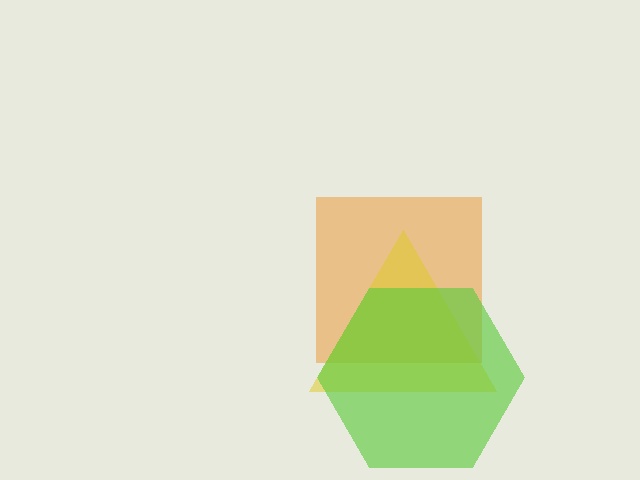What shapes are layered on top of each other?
The layered shapes are: an orange square, a yellow triangle, a lime hexagon.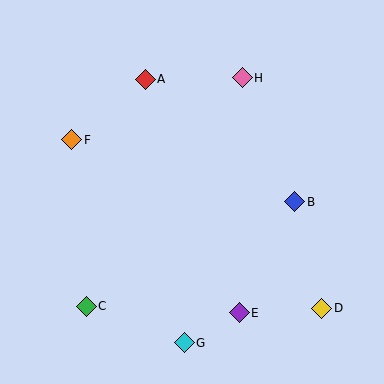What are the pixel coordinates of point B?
Point B is at (295, 202).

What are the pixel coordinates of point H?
Point H is at (242, 78).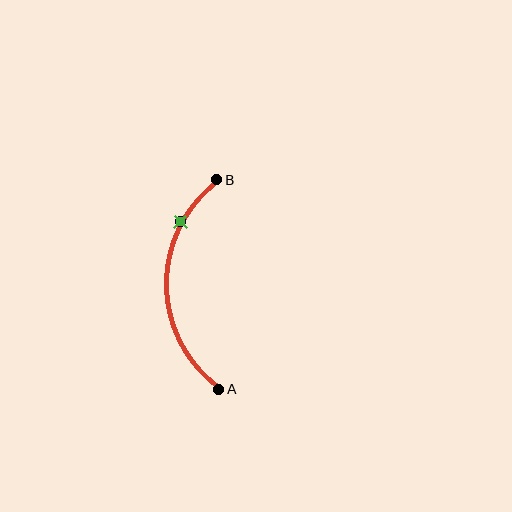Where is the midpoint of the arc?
The arc midpoint is the point on the curve farthest from the straight line joining A and B. It sits to the left of that line.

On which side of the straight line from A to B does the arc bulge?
The arc bulges to the left of the straight line connecting A and B.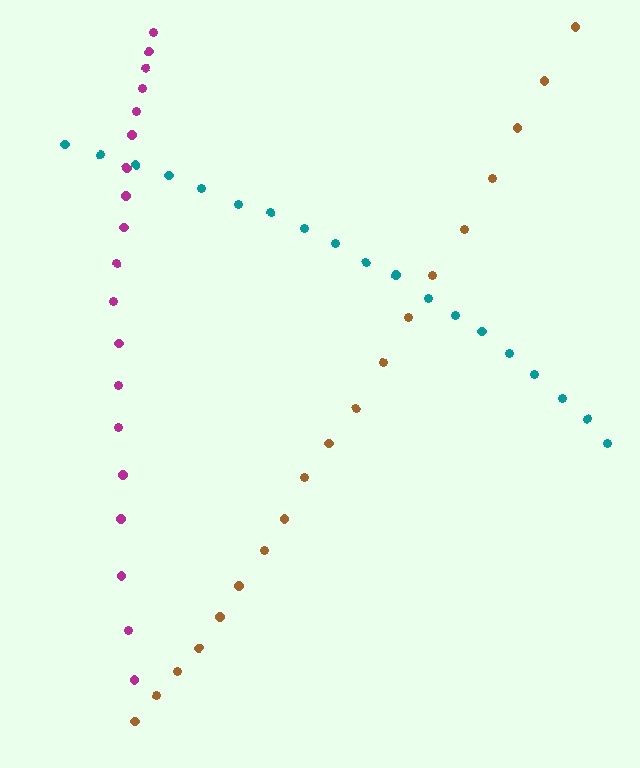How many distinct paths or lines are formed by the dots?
There are 3 distinct paths.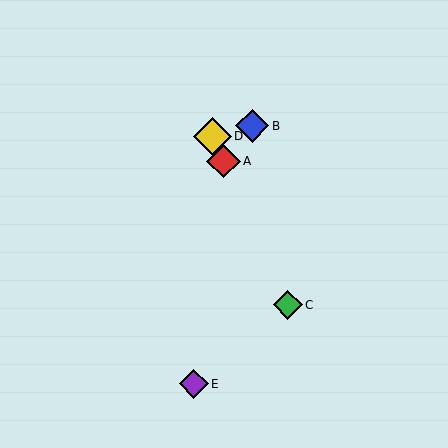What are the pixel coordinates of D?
Object D is at (212, 136).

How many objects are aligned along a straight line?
3 objects (A, C, D) are aligned along a straight line.